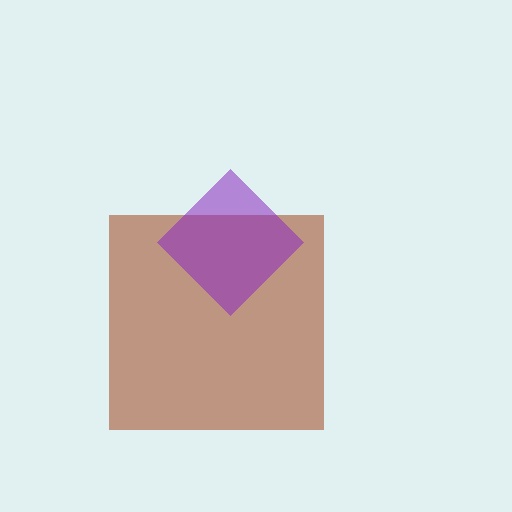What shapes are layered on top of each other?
The layered shapes are: a brown square, a purple diamond.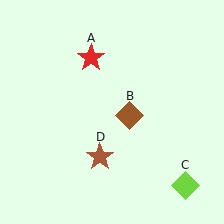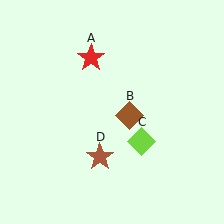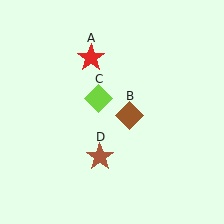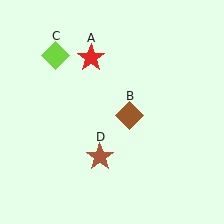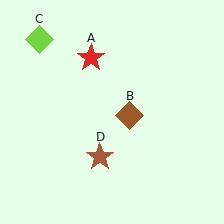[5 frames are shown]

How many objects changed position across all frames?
1 object changed position: lime diamond (object C).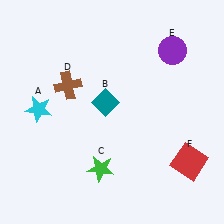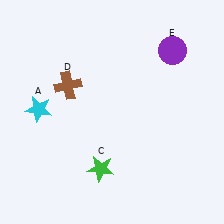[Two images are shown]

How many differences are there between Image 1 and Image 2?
There are 2 differences between the two images.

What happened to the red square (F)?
The red square (F) was removed in Image 2. It was in the bottom-right area of Image 1.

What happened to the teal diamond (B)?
The teal diamond (B) was removed in Image 2. It was in the top-left area of Image 1.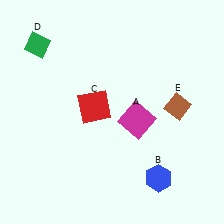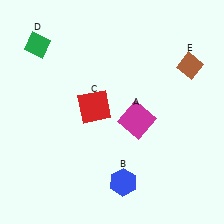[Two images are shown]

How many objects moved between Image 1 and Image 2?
2 objects moved between the two images.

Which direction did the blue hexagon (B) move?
The blue hexagon (B) moved left.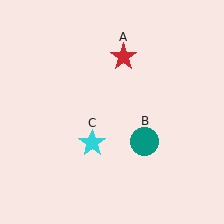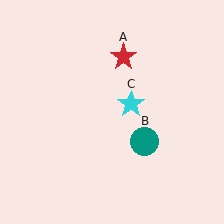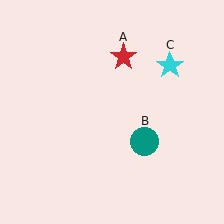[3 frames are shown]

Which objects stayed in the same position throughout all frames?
Red star (object A) and teal circle (object B) remained stationary.